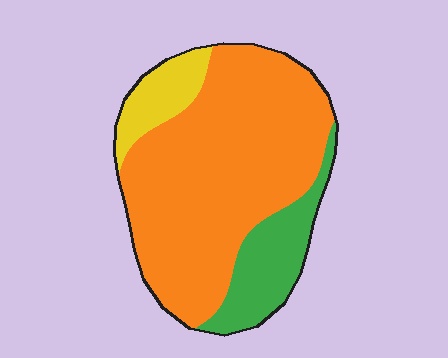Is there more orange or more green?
Orange.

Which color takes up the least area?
Yellow, at roughly 10%.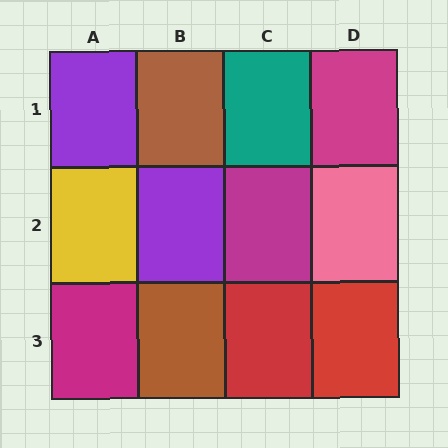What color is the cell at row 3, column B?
Brown.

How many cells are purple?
2 cells are purple.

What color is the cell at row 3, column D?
Red.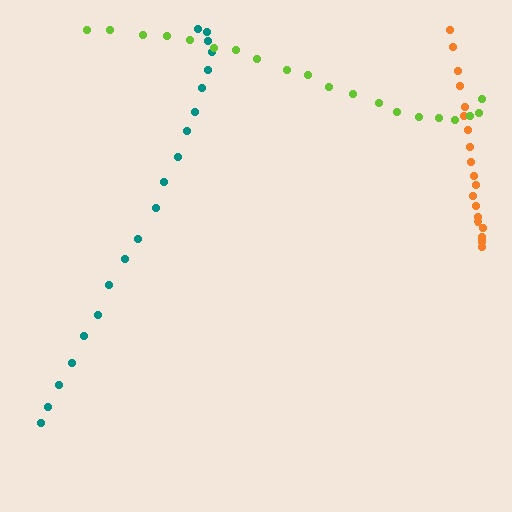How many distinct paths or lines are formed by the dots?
There are 3 distinct paths.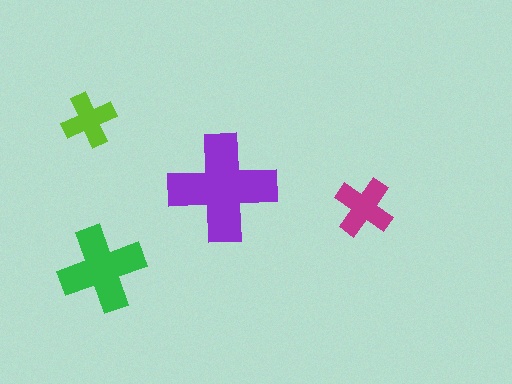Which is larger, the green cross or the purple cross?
The purple one.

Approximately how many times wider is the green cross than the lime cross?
About 1.5 times wider.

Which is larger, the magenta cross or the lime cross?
The magenta one.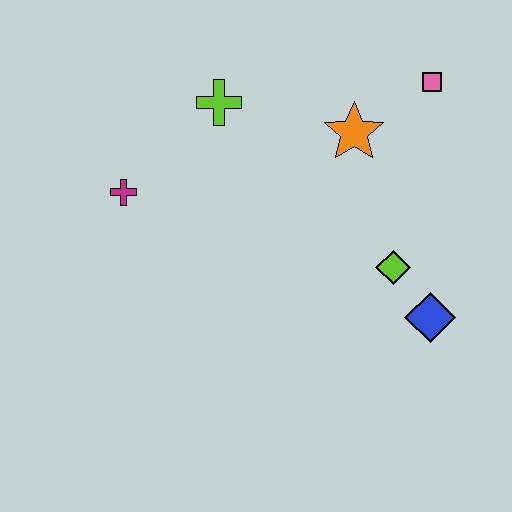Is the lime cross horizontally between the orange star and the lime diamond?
No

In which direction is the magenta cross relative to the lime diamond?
The magenta cross is to the left of the lime diamond.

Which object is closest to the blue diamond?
The lime diamond is closest to the blue diamond.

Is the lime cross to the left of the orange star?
Yes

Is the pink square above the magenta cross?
Yes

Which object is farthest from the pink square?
The magenta cross is farthest from the pink square.